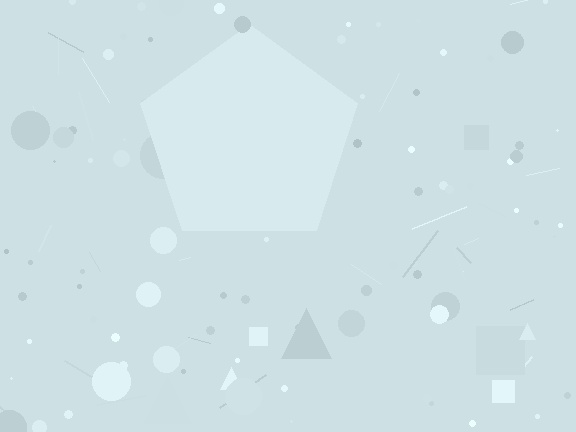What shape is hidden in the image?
A pentagon is hidden in the image.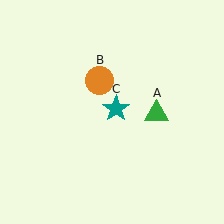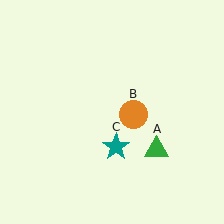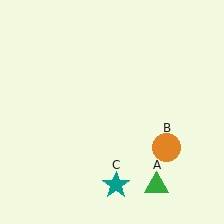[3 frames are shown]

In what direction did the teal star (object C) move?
The teal star (object C) moved down.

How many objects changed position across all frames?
3 objects changed position: green triangle (object A), orange circle (object B), teal star (object C).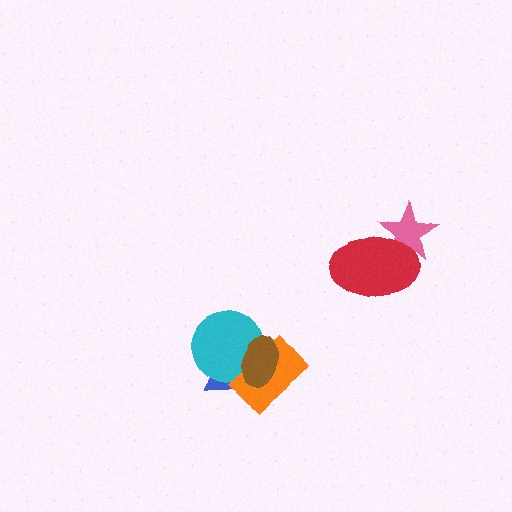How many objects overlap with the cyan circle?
3 objects overlap with the cyan circle.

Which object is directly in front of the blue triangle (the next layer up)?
The cyan circle is directly in front of the blue triangle.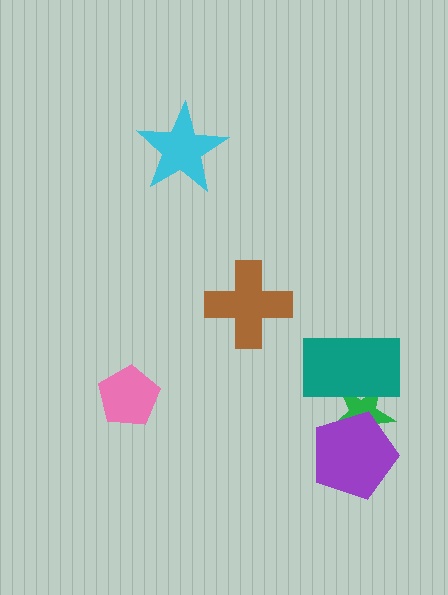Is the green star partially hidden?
Yes, it is partially covered by another shape.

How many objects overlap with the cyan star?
0 objects overlap with the cyan star.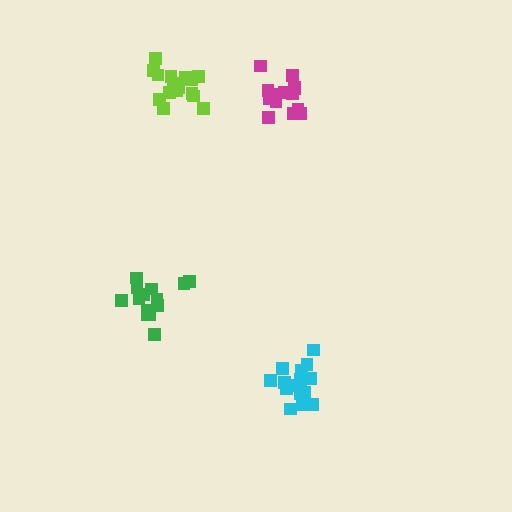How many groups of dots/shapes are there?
There are 4 groups.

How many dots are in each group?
Group 1: 14 dots, Group 2: 16 dots, Group 3: 17 dots, Group 4: 15 dots (62 total).